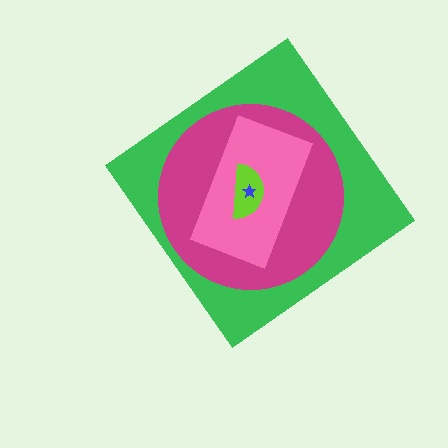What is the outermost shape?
The green diamond.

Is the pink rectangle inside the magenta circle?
Yes.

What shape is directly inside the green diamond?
The magenta circle.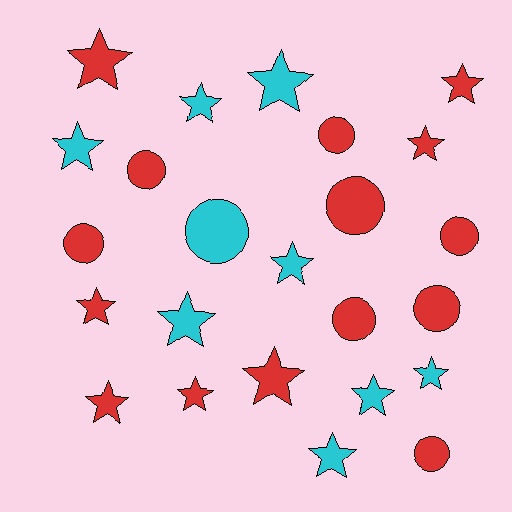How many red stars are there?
There are 7 red stars.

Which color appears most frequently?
Red, with 15 objects.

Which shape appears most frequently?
Star, with 15 objects.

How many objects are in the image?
There are 24 objects.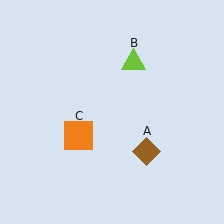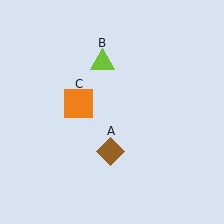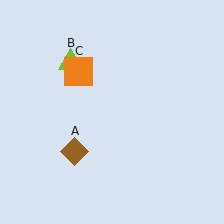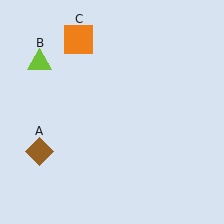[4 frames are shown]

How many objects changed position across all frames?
3 objects changed position: brown diamond (object A), lime triangle (object B), orange square (object C).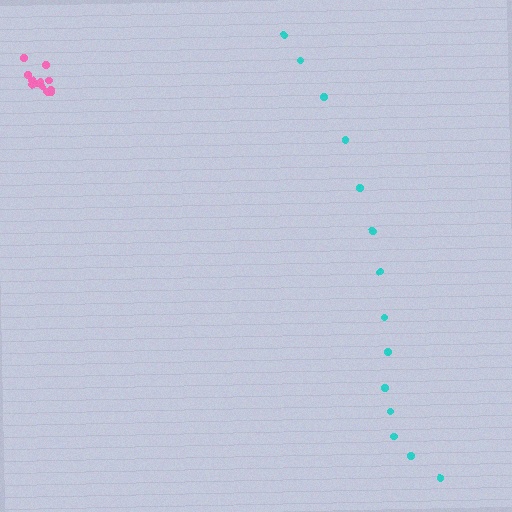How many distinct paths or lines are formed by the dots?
There are 2 distinct paths.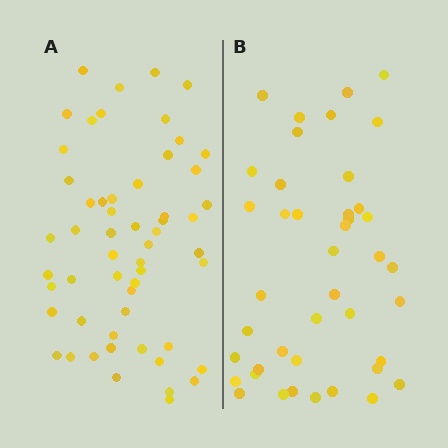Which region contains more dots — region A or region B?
Region A (the left region) has more dots.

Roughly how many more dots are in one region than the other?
Region A has approximately 15 more dots than region B.